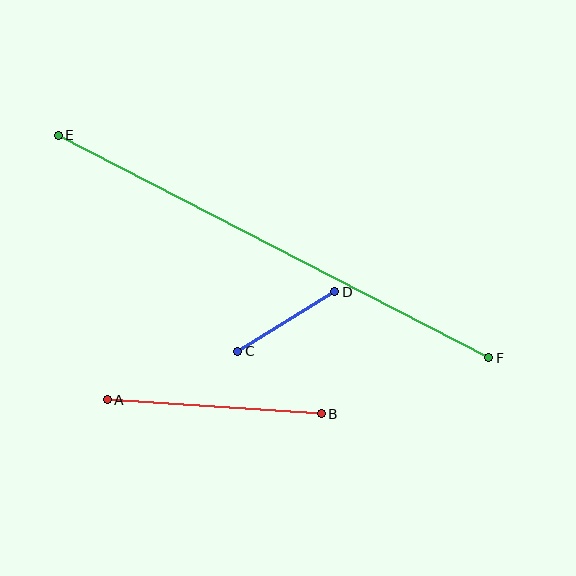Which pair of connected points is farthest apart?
Points E and F are farthest apart.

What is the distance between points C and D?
The distance is approximately 114 pixels.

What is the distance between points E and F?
The distance is approximately 485 pixels.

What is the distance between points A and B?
The distance is approximately 214 pixels.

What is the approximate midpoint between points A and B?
The midpoint is at approximately (214, 407) pixels.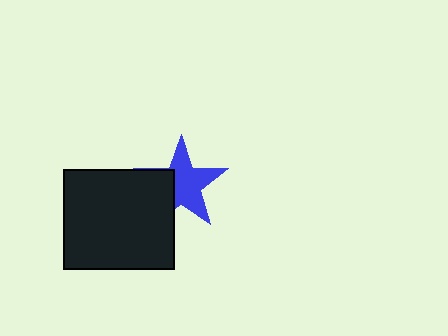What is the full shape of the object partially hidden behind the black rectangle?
The partially hidden object is a blue star.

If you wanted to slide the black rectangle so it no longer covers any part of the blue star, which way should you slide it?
Slide it toward the lower-left — that is the most direct way to separate the two shapes.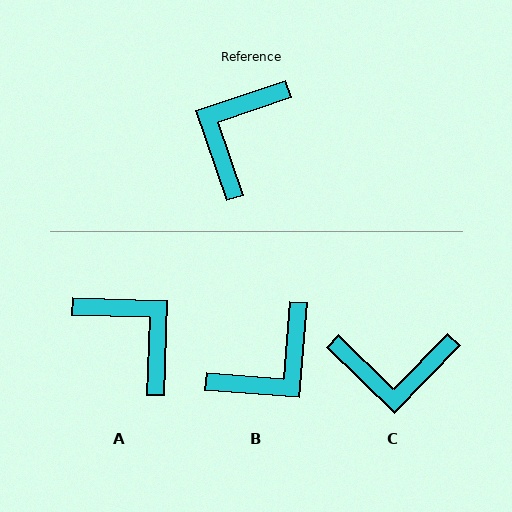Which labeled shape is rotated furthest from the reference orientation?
B, about 157 degrees away.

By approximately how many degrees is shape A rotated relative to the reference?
Approximately 110 degrees clockwise.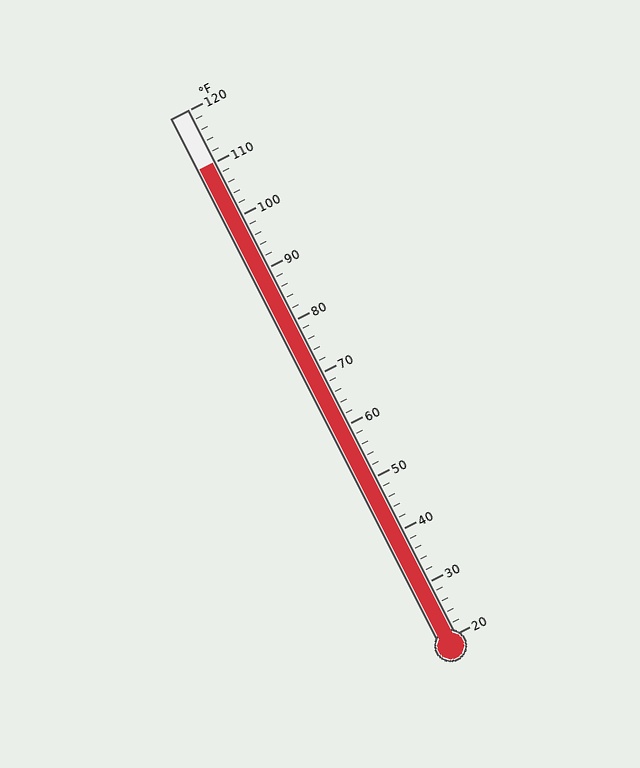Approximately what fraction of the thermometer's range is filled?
The thermometer is filled to approximately 90% of its range.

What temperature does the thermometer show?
The thermometer shows approximately 110°F.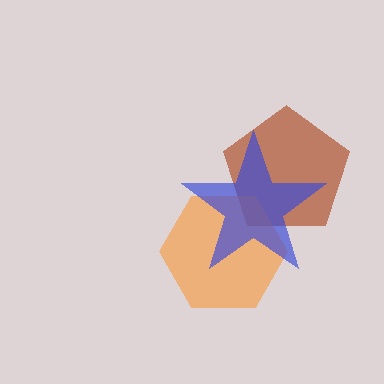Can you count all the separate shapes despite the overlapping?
Yes, there are 3 separate shapes.